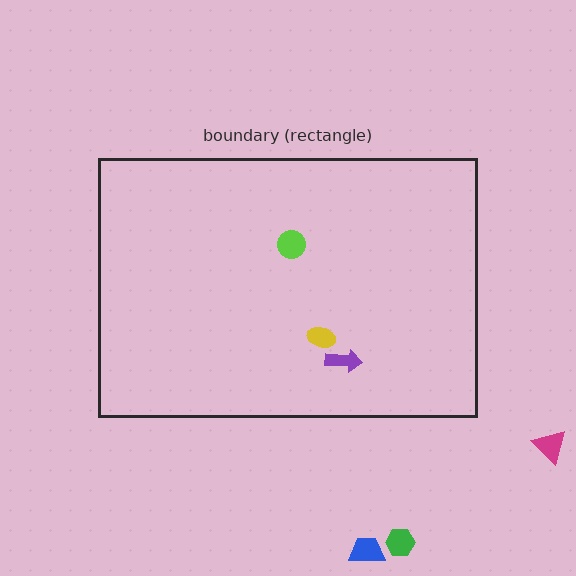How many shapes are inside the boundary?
3 inside, 3 outside.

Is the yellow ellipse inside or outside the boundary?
Inside.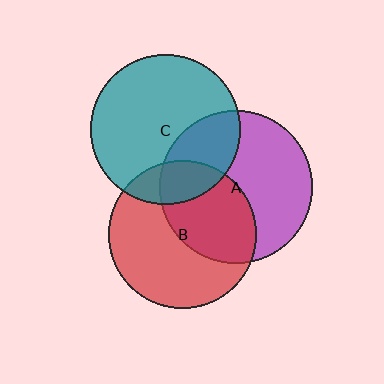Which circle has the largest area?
Circle A (purple).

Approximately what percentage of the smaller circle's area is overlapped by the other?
Approximately 20%.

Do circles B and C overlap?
Yes.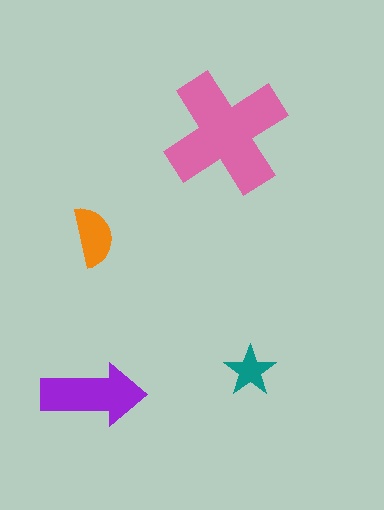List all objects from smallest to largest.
The teal star, the orange semicircle, the purple arrow, the pink cross.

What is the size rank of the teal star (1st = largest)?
4th.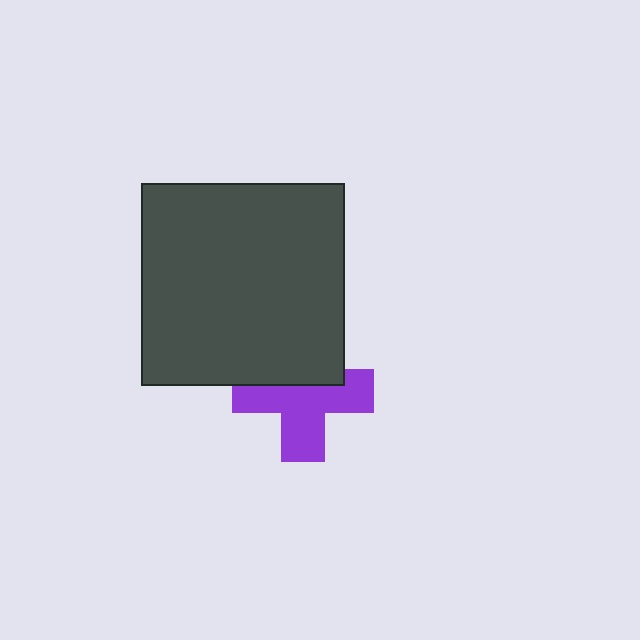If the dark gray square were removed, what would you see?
You would see the complete purple cross.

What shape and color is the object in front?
The object in front is a dark gray square.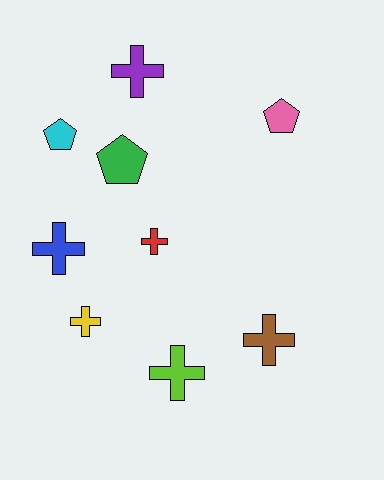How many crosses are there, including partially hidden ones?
There are 6 crosses.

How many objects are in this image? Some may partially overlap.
There are 9 objects.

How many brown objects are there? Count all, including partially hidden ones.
There is 1 brown object.